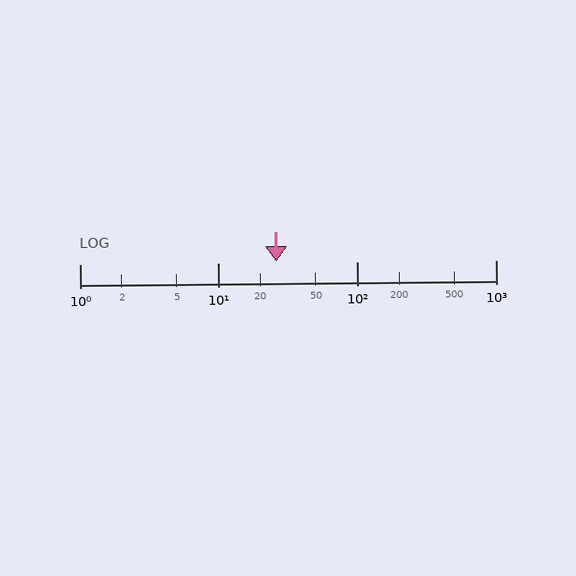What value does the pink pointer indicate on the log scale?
The pointer indicates approximately 26.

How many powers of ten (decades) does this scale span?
The scale spans 3 decades, from 1 to 1000.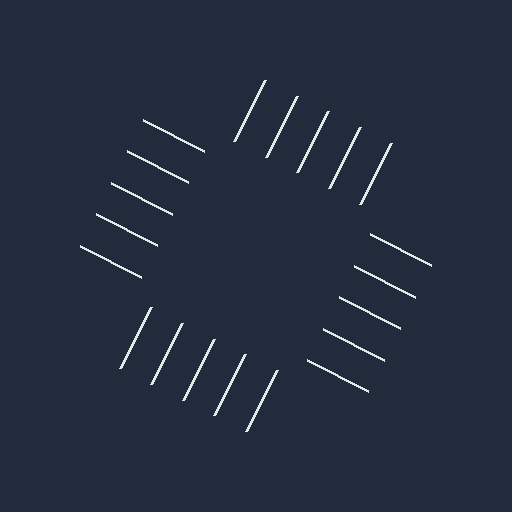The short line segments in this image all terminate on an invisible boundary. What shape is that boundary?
An illusory square — the line segments terminate on its edges but no continuous stroke is drawn.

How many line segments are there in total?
20 — 5 along each of the 4 edges.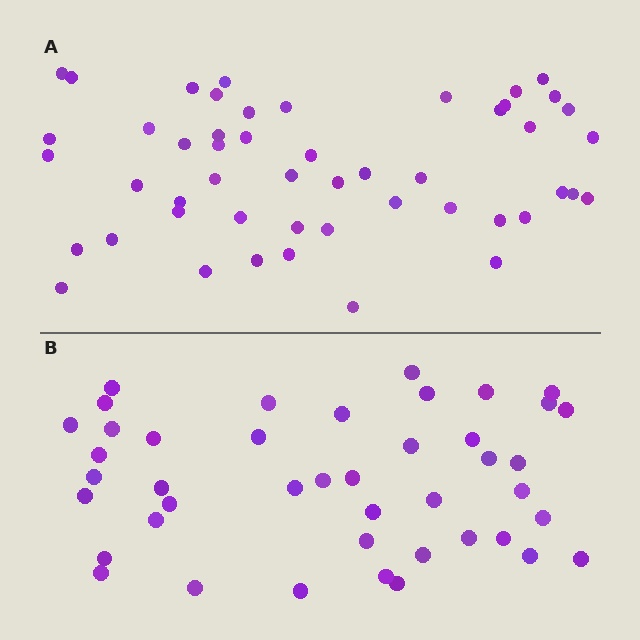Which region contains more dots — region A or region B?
Region A (the top region) has more dots.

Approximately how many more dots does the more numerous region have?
Region A has roughly 8 or so more dots than region B.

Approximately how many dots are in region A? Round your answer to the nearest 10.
About 50 dots.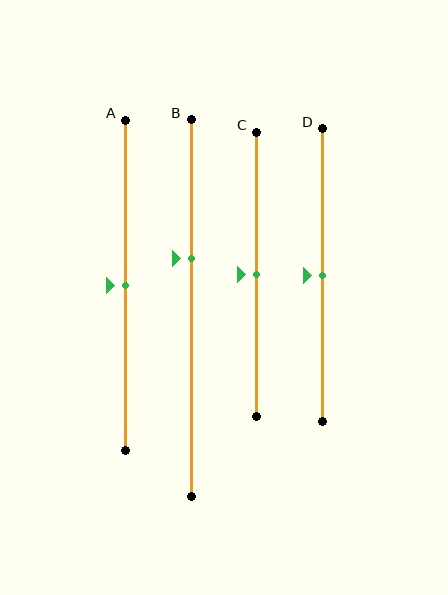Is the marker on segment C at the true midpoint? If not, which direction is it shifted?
Yes, the marker on segment C is at the true midpoint.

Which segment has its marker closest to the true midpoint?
Segment A has its marker closest to the true midpoint.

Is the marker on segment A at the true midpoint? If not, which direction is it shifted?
Yes, the marker on segment A is at the true midpoint.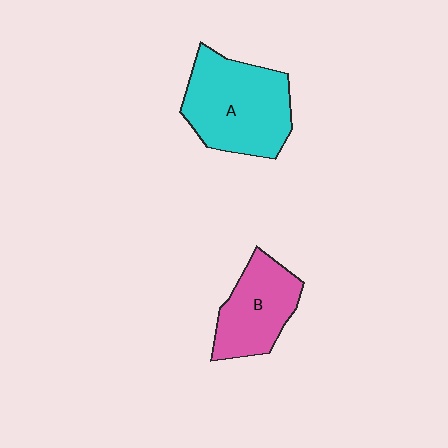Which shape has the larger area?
Shape A (cyan).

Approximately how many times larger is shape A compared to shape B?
Approximately 1.5 times.